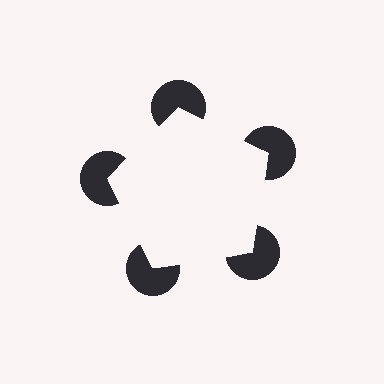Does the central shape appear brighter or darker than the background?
It typically appears slightly brighter than the background, even though no actual brightness change is drawn.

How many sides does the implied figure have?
5 sides.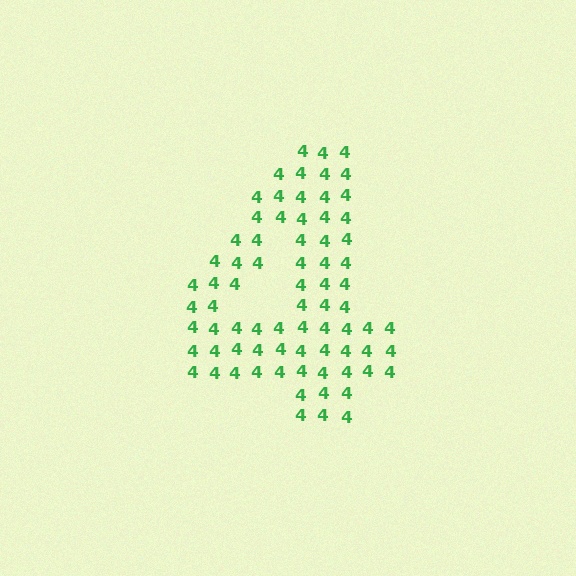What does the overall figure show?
The overall figure shows the digit 4.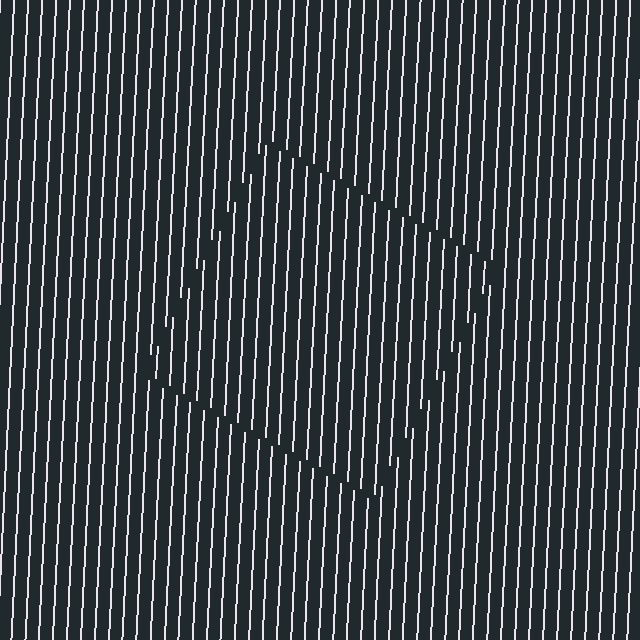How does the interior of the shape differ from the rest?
The interior of the shape contains the same grating, shifted by half a period — the contour is defined by the phase discontinuity where line-ends from the inner and outer gratings abut.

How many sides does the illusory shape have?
4 sides — the line-ends trace a square.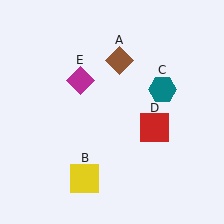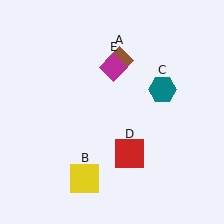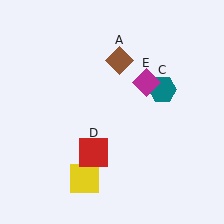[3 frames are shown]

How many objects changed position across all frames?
2 objects changed position: red square (object D), magenta diamond (object E).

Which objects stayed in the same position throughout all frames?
Brown diamond (object A) and yellow square (object B) and teal hexagon (object C) remained stationary.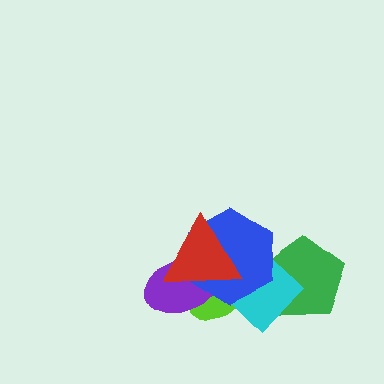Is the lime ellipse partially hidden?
Yes, it is partially covered by another shape.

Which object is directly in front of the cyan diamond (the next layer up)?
The blue hexagon is directly in front of the cyan diamond.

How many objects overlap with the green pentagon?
2 objects overlap with the green pentagon.